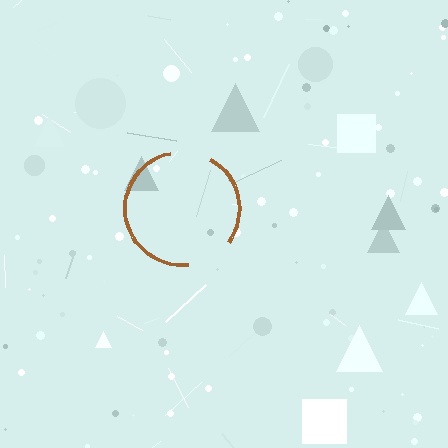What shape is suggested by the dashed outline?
The dashed outline suggests a circle.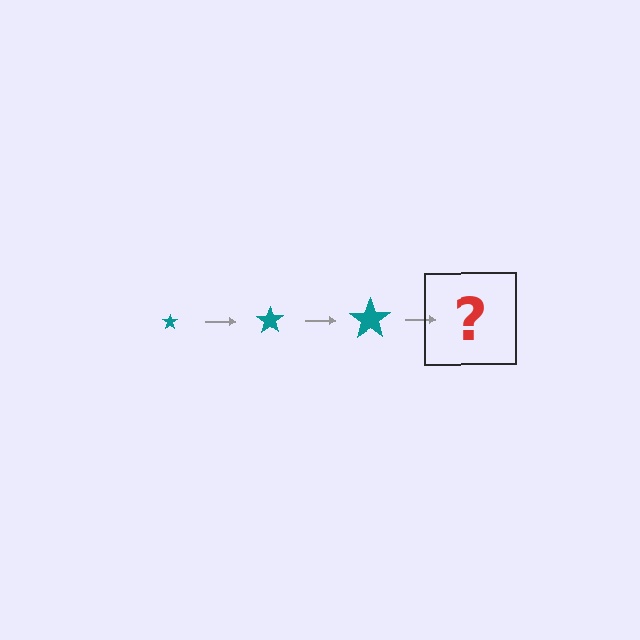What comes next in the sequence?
The next element should be a teal star, larger than the previous one.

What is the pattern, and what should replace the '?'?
The pattern is that the star gets progressively larger each step. The '?' should be a teal star, larger than the previous one.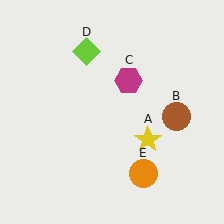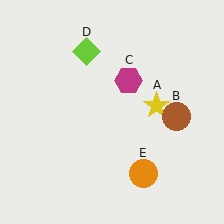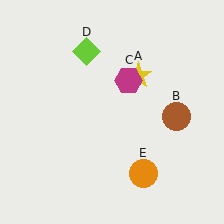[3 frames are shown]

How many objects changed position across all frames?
1 object changed position: yellow star (object A).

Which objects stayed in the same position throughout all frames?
Brown circle (object B) and magenta hexagon (object C) and lime diamond (object D) and orange circle (object E) remained stationary.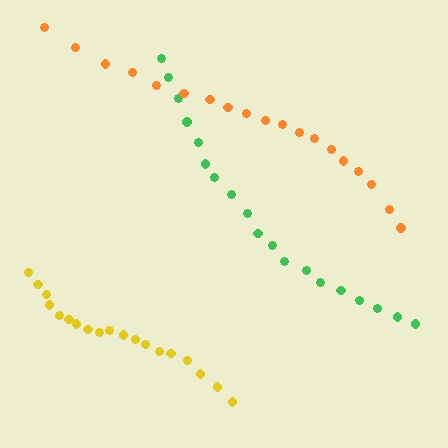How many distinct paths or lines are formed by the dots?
There are 3 distinct paths.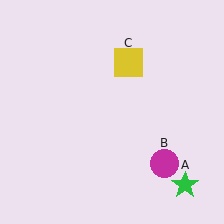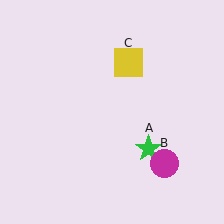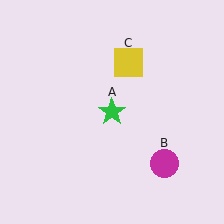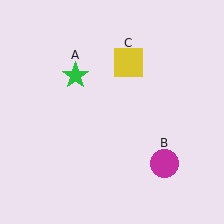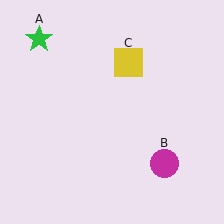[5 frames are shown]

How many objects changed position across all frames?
1 object changed position: green star (object A).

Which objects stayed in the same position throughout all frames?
Magenta circle (object B) and yellow square (object C) remained stationary.